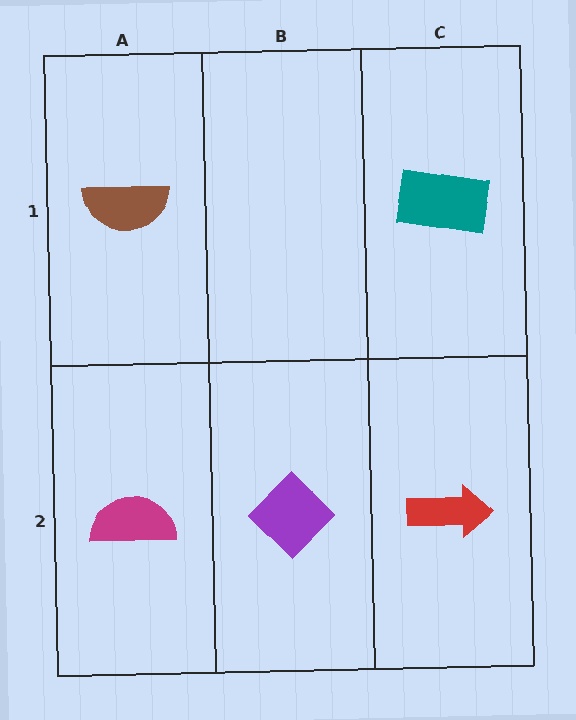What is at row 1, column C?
A teal rectangle.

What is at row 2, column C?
A red arrow.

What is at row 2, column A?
A magenta semicircle.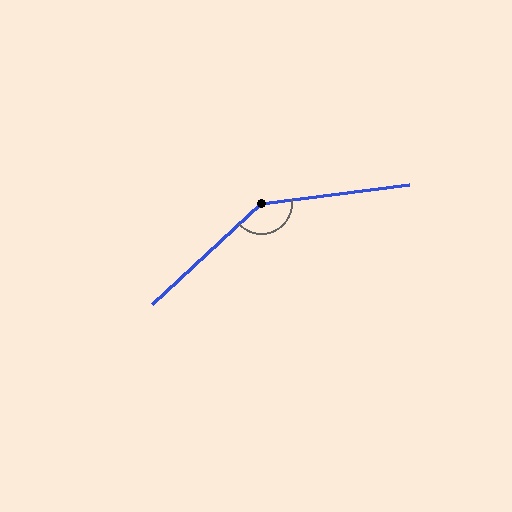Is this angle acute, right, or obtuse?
It is obtuse.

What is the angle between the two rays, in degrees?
Approximately 144 degrees.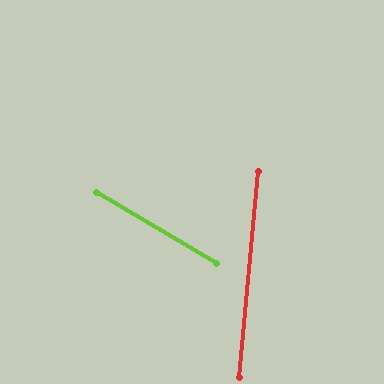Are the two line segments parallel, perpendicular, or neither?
Neither parallel nor perpendicular — they differ by about 65°.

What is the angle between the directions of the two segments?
Approximately 65 degrees.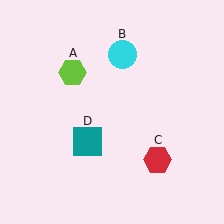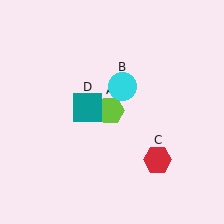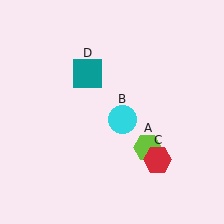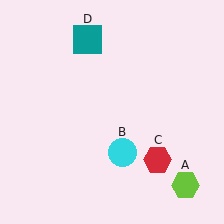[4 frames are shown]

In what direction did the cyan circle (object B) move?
The cyan circle (object B) moved down.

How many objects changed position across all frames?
3 objects changed position: lime hexagon (object A), cyan circle (object B), teal square (object D).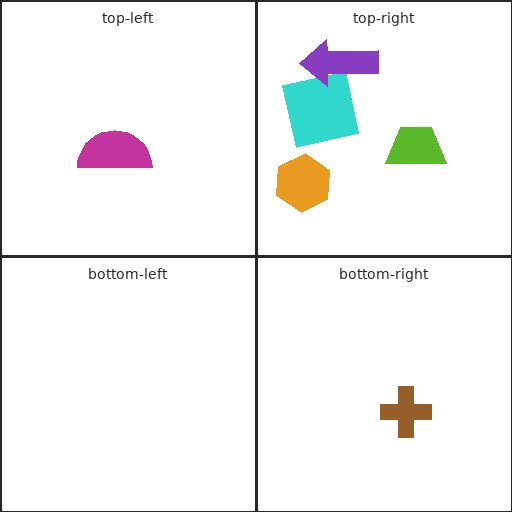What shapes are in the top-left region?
The magenta semicircle.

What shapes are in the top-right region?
The cyan square, the lime trapezoid, the purple arrow, the orange hexagon.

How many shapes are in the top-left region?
1.